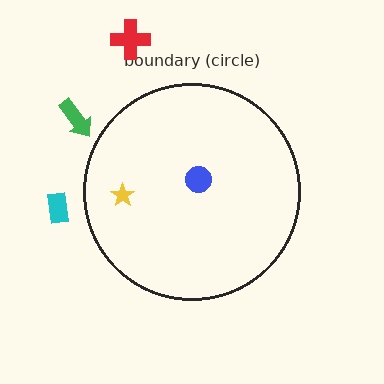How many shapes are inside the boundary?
2 inside, 3 outside.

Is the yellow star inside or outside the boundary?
Inside.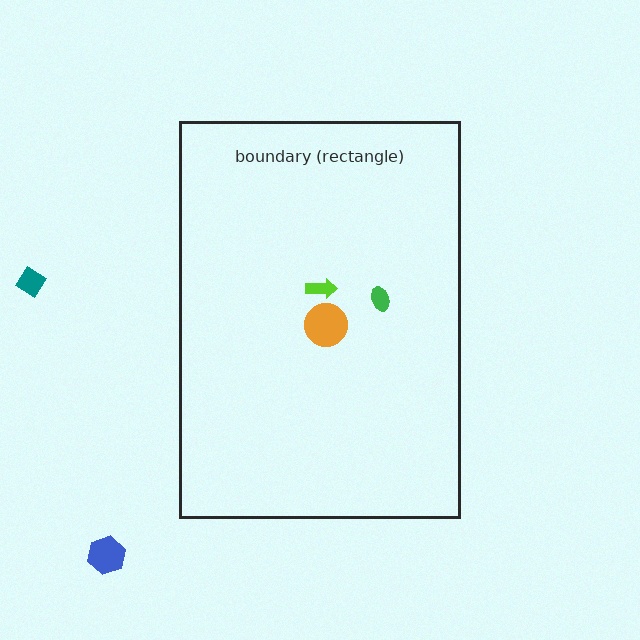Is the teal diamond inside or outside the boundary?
Outside.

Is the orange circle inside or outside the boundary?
Inside.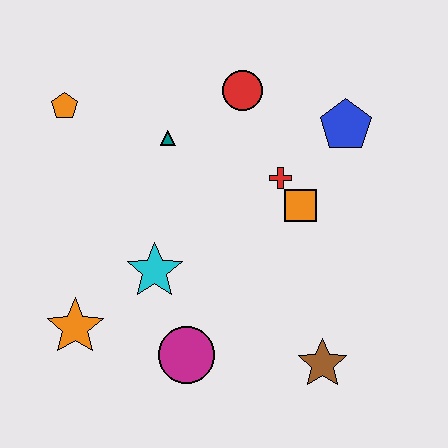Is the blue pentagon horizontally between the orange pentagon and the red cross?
No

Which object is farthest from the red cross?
The orange star is farthest from the red cross.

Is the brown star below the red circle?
Yes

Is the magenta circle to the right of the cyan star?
Yes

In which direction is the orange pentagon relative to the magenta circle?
The orange pentagon is above the magenta circle.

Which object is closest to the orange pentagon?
The teal triangle is closest to the orange pentagon.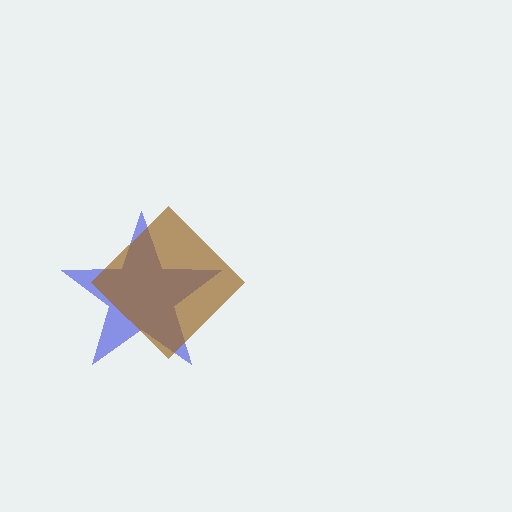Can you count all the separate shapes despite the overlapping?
Yes, there are 2 separate shapes.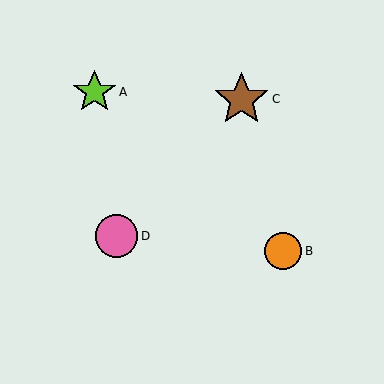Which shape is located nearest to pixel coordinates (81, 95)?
The lime star (labeled A) at (94, 92) is nearest to that location.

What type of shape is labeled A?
Shape A is a lime star.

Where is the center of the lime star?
The center of the lime star is at (94, 92).